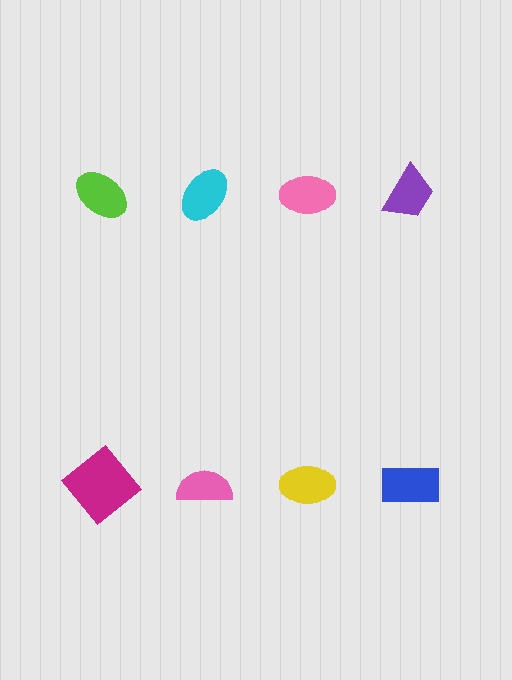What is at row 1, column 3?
A pink ellipse.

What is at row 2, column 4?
A blue rectangle.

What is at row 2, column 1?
A magenta diamond.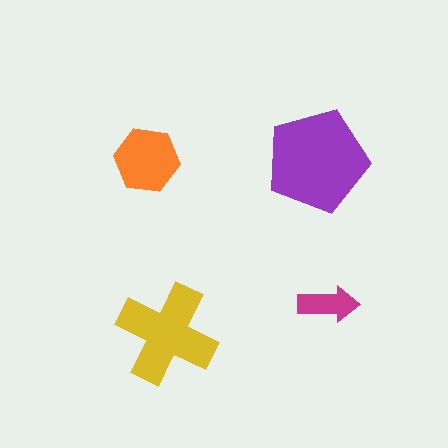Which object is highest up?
The orange hexagon is topmost.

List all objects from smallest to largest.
The magenta arrow, the orange hexagon, the yellow cross, the purple pentagon.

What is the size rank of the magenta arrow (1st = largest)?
4th.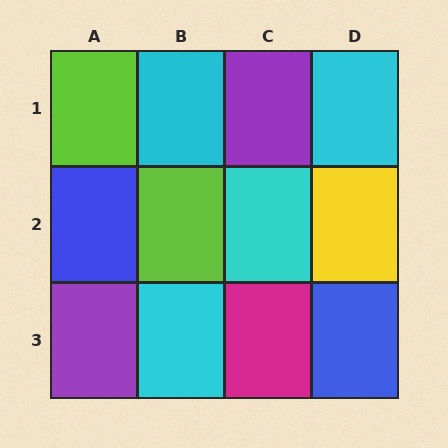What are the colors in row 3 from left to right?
Purple, cyan, magenta, blue.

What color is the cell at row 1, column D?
Cyan.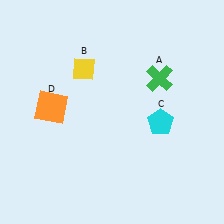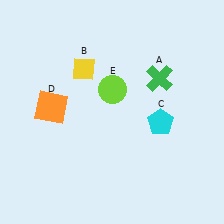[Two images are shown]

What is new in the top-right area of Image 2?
A lime circle (E) was added in the top-right area of Image 2.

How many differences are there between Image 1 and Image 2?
There is 1 difference between the two images.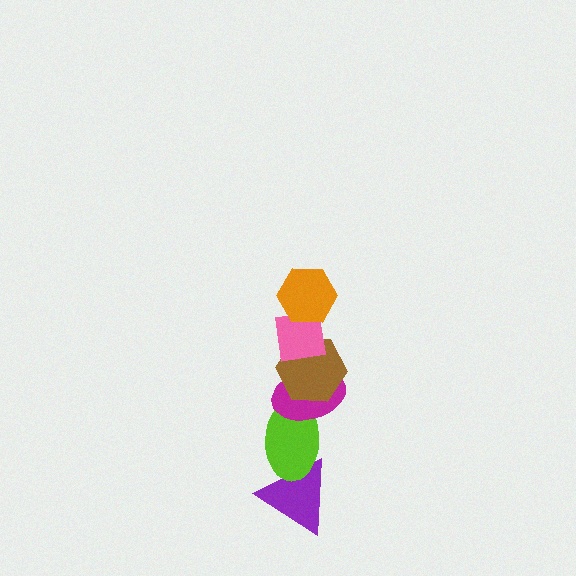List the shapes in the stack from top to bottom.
From top to bottom: the orange hexagon, the pink square, the brown hexagon, the magenta ellipse, the lime ellipse, the purple triangle.